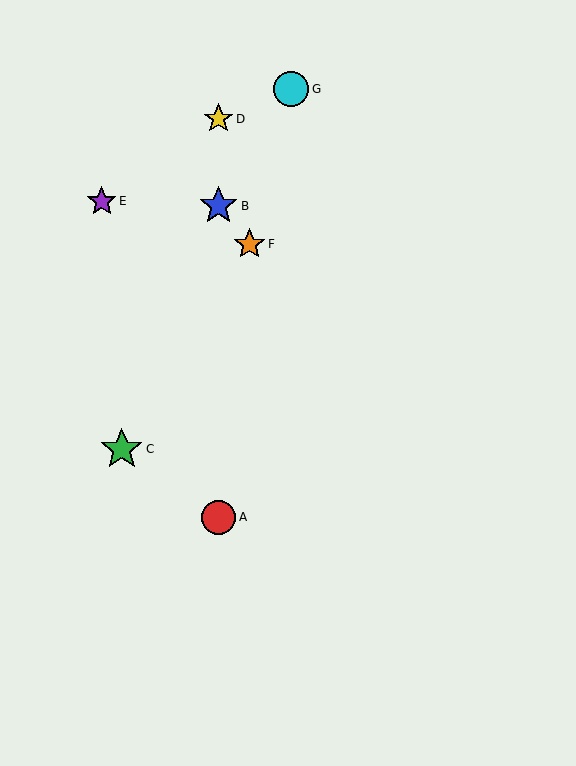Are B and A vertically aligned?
Yes, both are at x≈219.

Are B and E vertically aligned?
No, B is at x≈219 and E is at x≈102.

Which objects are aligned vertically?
Objects A, B, D are aligned vertically.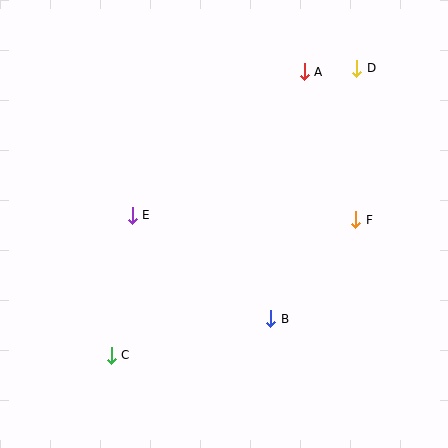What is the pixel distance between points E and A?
The distance between E and A is 224 pixels.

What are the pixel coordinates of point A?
Point A is at (304, 72).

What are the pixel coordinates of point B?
Point B is at (271, 319).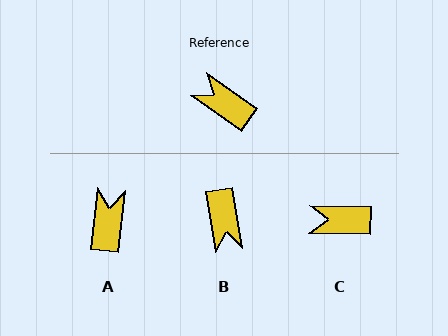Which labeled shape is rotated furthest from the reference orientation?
B, about 134 degrees away.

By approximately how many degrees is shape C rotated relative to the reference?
Approximately 34 degrees counter-clockwise.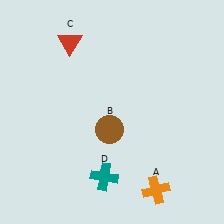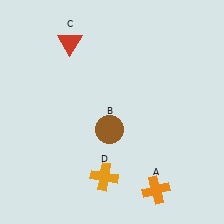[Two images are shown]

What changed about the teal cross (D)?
In Image 1, D is teal. In Image 2, it changed to orange.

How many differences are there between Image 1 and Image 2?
There is 1 difference between the two images.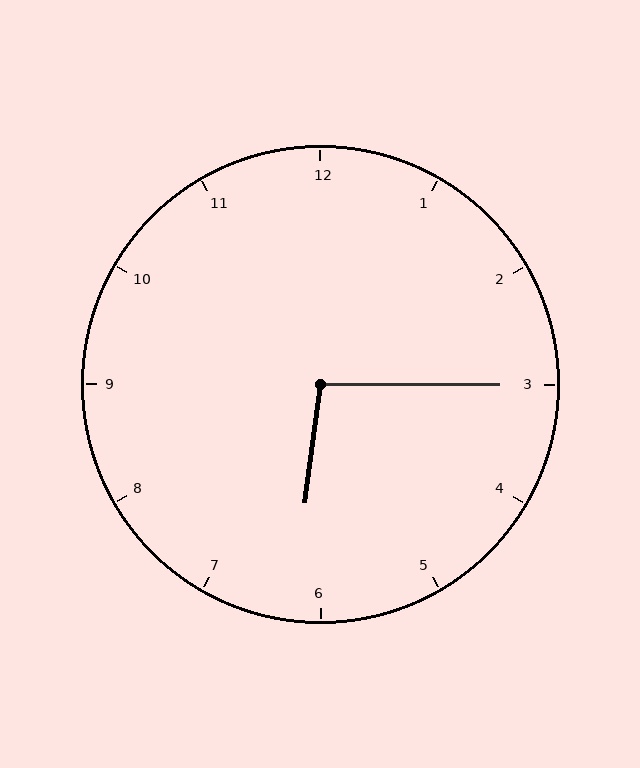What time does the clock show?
6:15.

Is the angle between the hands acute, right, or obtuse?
It is obtuse.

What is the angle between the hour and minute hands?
Approximately 98 degrees.